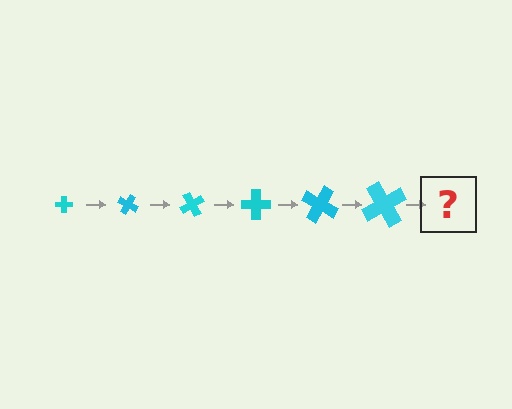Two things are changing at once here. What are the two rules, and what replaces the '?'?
The two rules are that the cross grows larger each step and it rotates 30 degrees each step. The '?' should be a cross, larger than the previous one and rotated 180 degrees from the start.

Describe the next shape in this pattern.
It should be a cross, larger than the previous one and rotated 180 degrees from the start.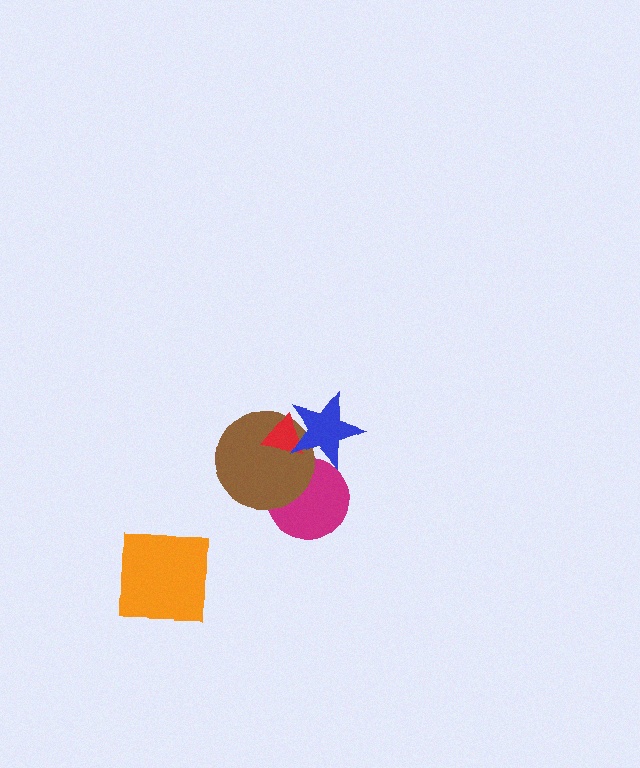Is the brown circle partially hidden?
Yes, it is partially covered by another shape.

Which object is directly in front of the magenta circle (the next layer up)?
The brown circle is directly in front of the magenta circle.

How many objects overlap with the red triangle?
2 objects overlap with the red triangle.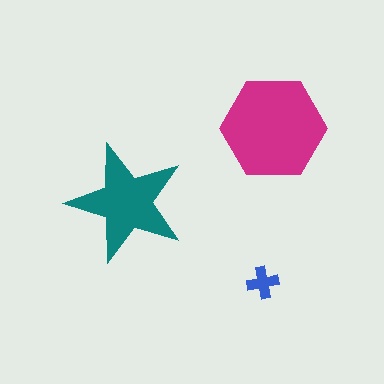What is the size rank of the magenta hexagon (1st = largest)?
1st.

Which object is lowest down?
The blue cross is bottommost.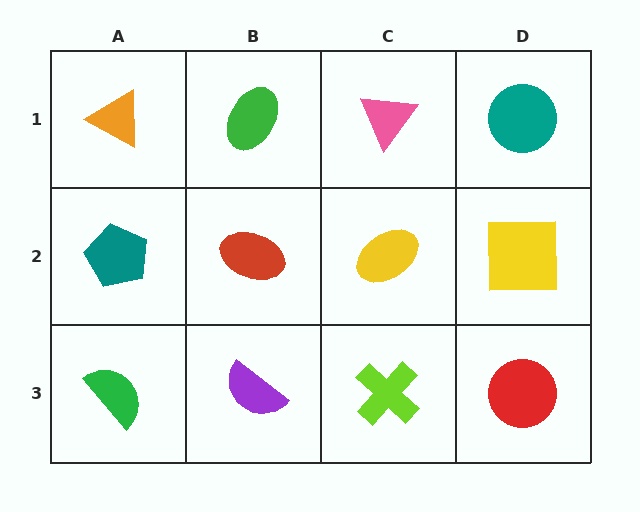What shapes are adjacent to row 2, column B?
A green ellipse (row 1, column B), a purple semicircle (row 3, column B), a teal pentagon (row 2, column A), a yellow ellipse (row 2, column C).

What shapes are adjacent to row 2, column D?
A teal circle (row 1, column D), a red circle (row 3, column D), a yellow ellipse (row 2, column C).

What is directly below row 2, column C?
A lime cross.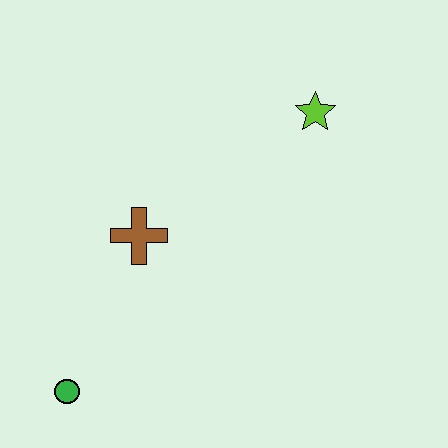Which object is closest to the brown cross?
The green circle is closest to the brown cross.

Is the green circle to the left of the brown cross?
Yes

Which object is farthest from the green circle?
The lime star is farthest from the green circle.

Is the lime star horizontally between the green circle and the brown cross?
No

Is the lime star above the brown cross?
Yes